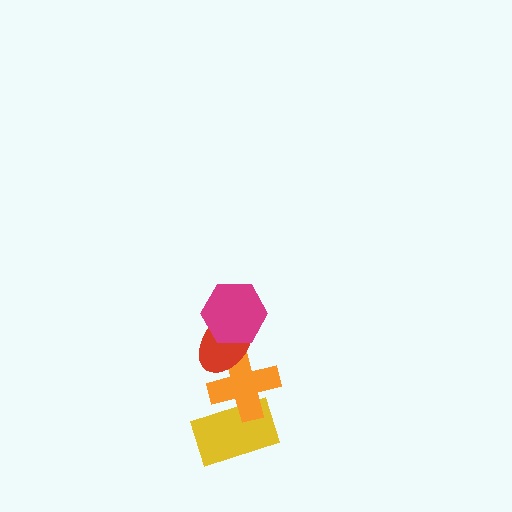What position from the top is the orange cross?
The orange cross is 3rd from the top.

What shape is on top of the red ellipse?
The magenta hexagon is on top of the red ellipse.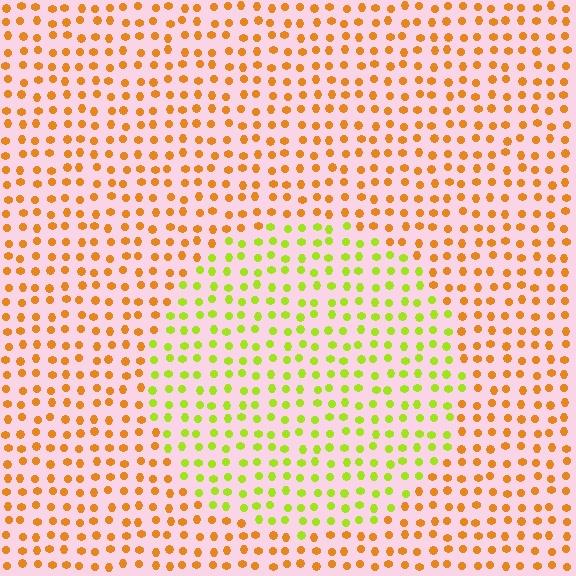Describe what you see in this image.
The image is filled with small orange elements in a uniform arrangement. A circle-shaped region is visible where the elements are tinted to a slightly different hue, forming a subtle color boundary.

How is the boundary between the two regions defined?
The boundary is defined purely by a slight shift in hue (about 50 degrees). Spacing, size, and orientation are identical on both sides.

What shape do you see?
I see a circle.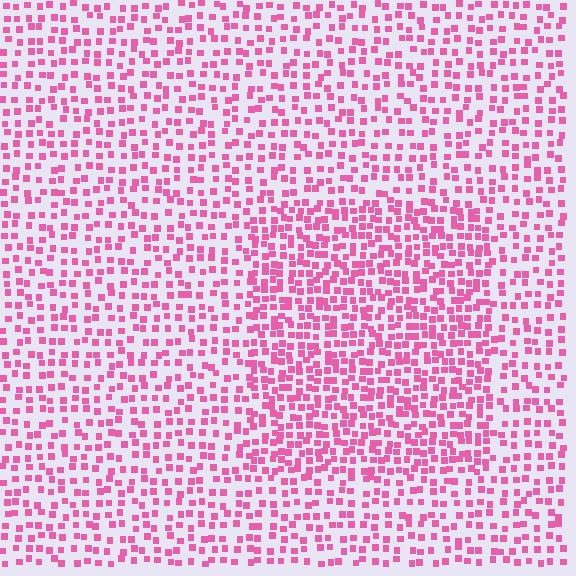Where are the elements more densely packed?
The elements are more densely packed inside the rectangle boundary.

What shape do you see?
I see a rectangle.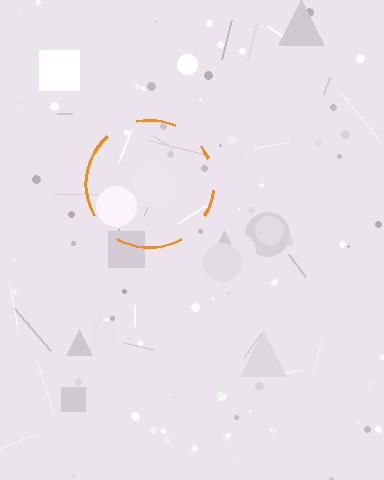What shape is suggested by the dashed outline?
The dashed outline suggests a circle.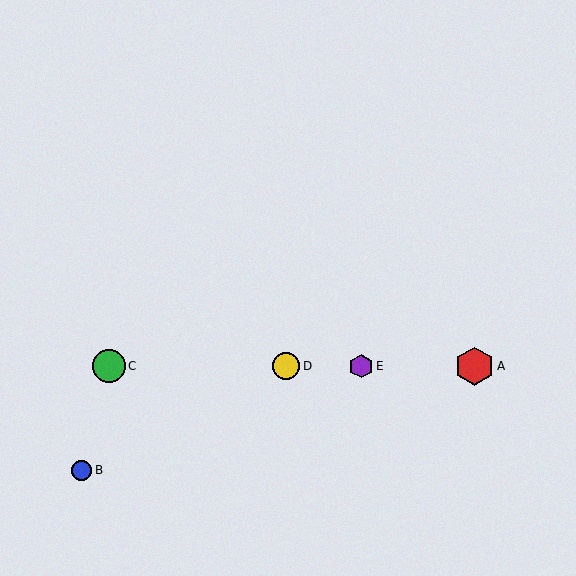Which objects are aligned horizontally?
Objects A, C, D, E are aligned horizontally.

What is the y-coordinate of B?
Object B is at y≈470.